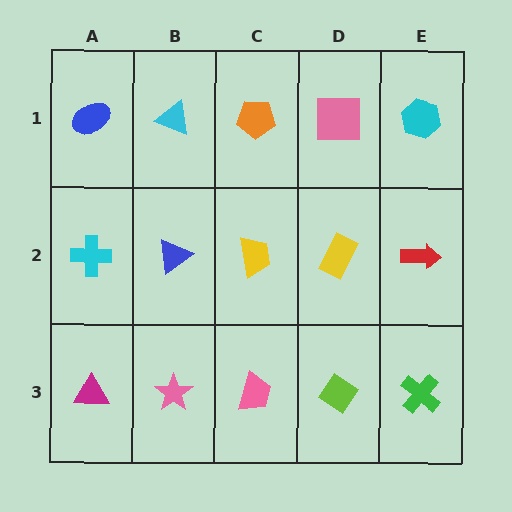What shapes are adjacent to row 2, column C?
An orange pentagon (row 1, column C), a pink trapezoid (row 3, column C), a blue triangle (row 2, column B), a yellow rectangle (row 2, column D).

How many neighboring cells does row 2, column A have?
3.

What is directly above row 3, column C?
A yellow trapezoid.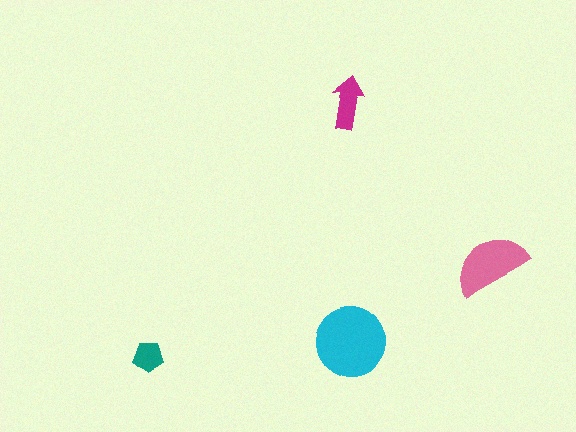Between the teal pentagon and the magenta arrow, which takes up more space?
The magenta arrow.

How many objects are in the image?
There are 4 objects in the image.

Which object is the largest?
The cyan circle.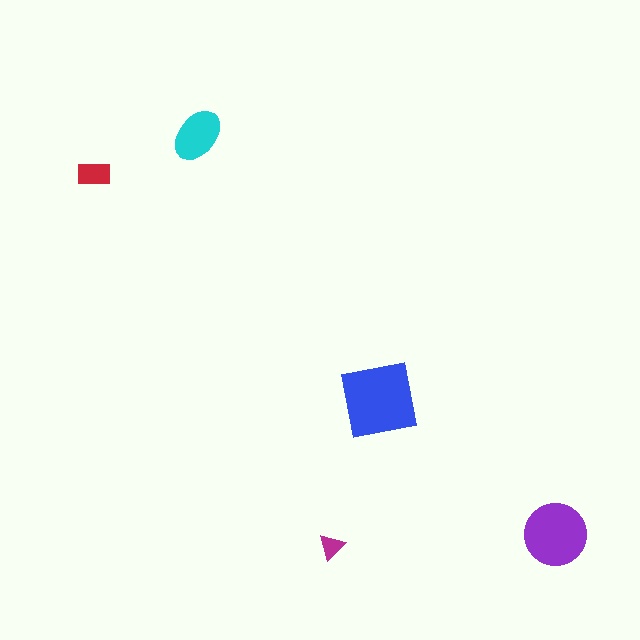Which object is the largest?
The blue square.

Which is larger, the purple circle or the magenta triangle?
The purple circle.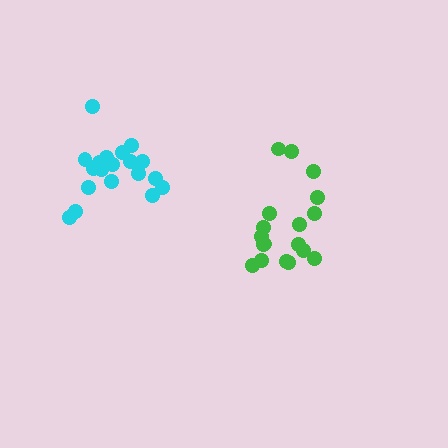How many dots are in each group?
Group 1: 19 dots, Group 2: 18 dots (37 total).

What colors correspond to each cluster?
The clusters are colored: cyan, green.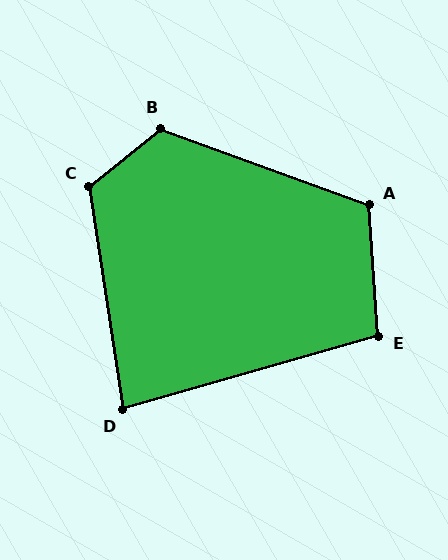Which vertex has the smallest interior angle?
D, at approximately 83 degrees.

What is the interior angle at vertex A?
Approximately 114 degrees (obtuse).